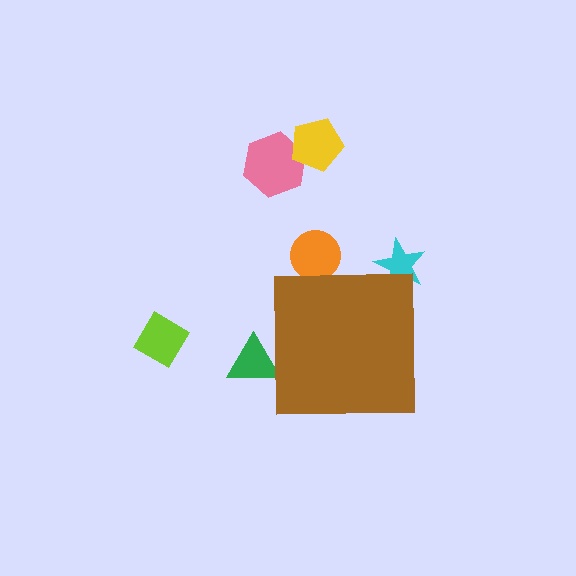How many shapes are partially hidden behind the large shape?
3 shapes are partially hidden.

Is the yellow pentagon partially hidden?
No, the yellow pentagon is fully visible.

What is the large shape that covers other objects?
A brown square.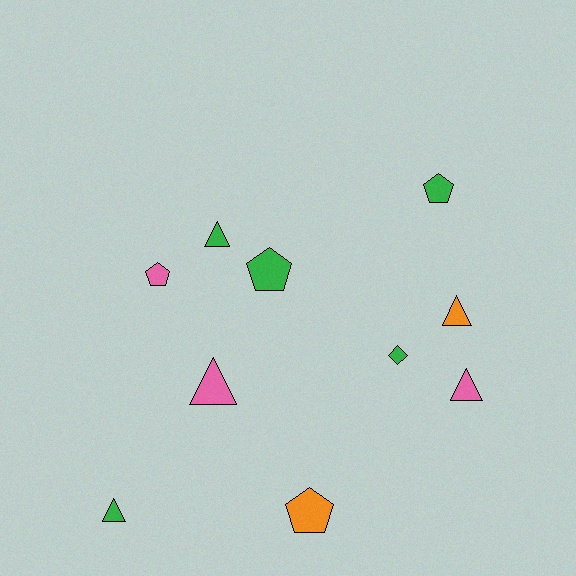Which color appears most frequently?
Green, with 5 objects.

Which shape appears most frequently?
Triangle, with 5 objects.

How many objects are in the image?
There are 10 objects.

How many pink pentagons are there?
There is 1 pink pentagon.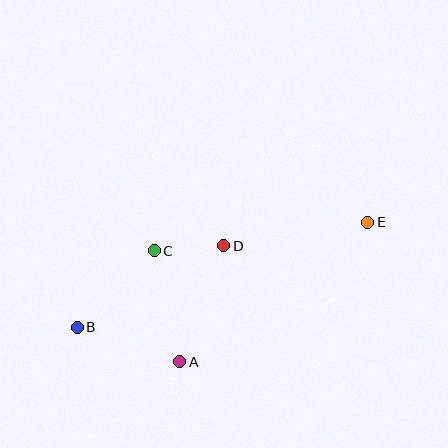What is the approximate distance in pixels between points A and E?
The distance between A and E is approximately 234 pixels.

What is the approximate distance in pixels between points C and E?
The distance between C and E is approximately 215 pixels.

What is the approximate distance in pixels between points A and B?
The distance between A and B is approximately 108 pixels.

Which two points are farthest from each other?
Points B and E are farthest from each other.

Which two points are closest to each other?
Points C and D are closest to each other.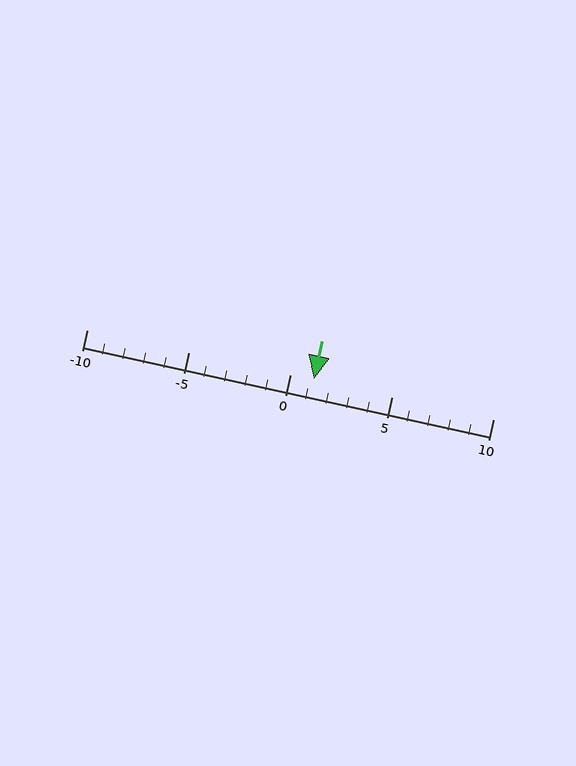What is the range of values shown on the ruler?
The ruler shows values from -10 to 10.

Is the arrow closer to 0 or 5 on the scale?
The arrow is closer to 0.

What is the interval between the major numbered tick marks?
The major tick marks are spaced 5 units apart.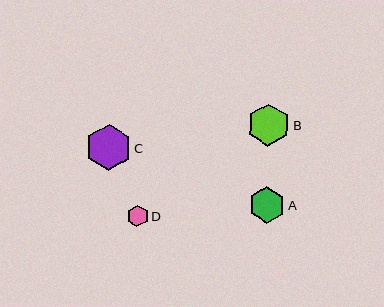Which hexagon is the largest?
Hexagon C is the largest with a size of approximately 46 pixels.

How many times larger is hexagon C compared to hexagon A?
Hexagon C is approximately 1.3 times the size of hexagon A.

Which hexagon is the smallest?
Hexagon D is the smallest with a size of approximately 21 pixels.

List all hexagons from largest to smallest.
From largest to smallest: C, B, A, D.